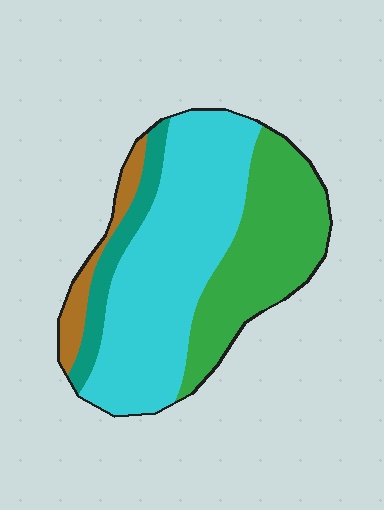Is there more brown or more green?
Green.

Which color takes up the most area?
Cyan, at roughly 50%.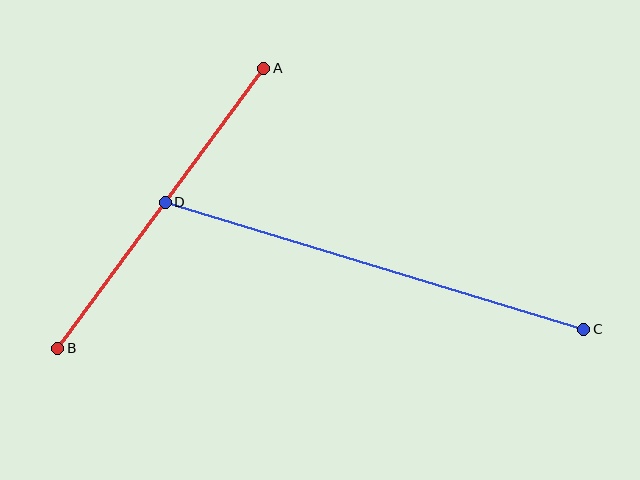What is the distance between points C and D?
The distance is approximately 437 pixels.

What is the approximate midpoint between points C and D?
The midpoint is at approximately (374, 266) pixels.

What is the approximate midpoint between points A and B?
The midpoint is at approximately (161, 208) pixels.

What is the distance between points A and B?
The distance is approximately 348 pixels.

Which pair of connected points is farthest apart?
Points C and D are farthest apart.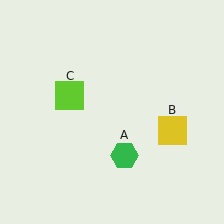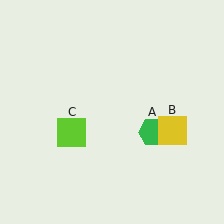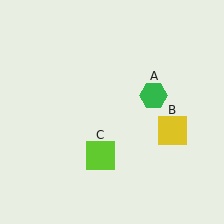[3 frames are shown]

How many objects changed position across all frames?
2 objects changed position: green hexagon (object A), lime square (object C).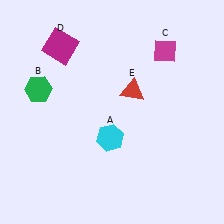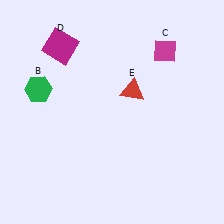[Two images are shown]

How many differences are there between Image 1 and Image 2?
There is 1 difference between the two images.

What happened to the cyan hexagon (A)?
The cyan hexagon (A) was removed in Image 2. It was in the bottom-left area of Image 1.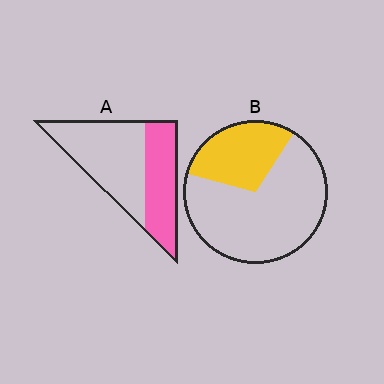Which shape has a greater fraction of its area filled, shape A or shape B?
Shape A.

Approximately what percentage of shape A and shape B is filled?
A is approximately 40% and B is approximately 30%.